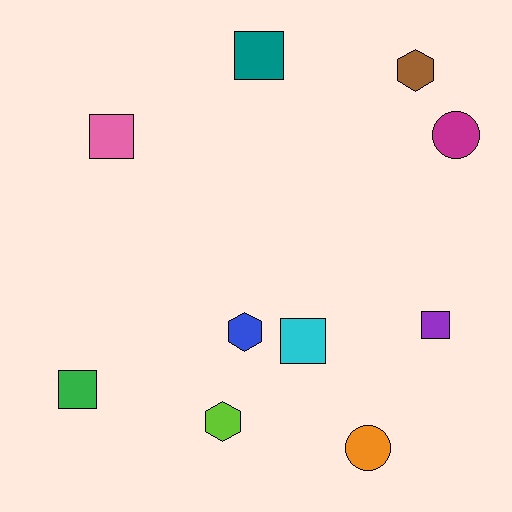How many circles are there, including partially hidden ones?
There are 2 circles.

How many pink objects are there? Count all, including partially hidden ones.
There is 1 pink object.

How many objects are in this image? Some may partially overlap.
There are 10 objects.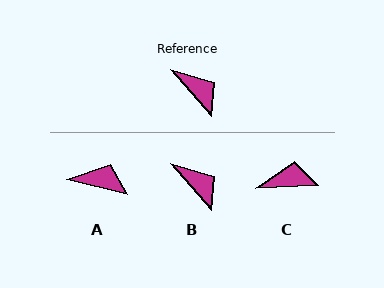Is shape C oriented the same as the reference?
No, it is off by about 51 degrees.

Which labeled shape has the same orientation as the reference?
B.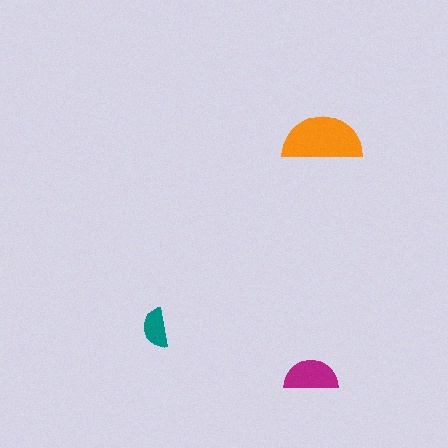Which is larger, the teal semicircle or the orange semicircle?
The orange one.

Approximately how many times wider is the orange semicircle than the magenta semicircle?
About 1.5 times wider.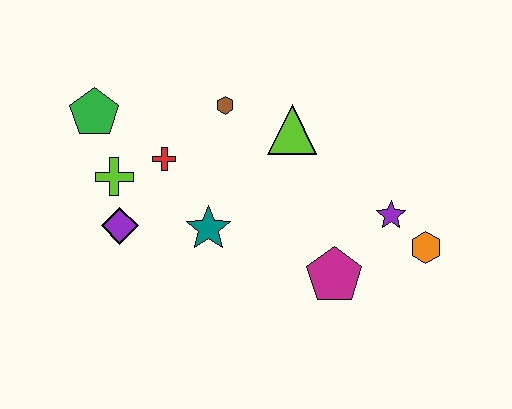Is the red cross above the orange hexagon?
Yes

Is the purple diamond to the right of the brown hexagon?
No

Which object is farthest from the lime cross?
The orange hexagon is farthest from the lime cross.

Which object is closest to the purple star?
The orange hexagon is closest to the purple star.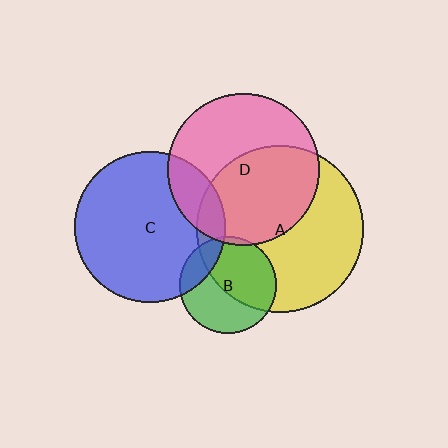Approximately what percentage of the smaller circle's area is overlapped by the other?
Approximately 10%.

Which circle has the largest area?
Circle A (yellow).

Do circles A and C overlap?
Yes.